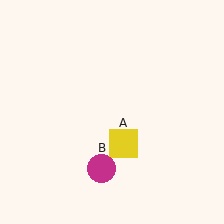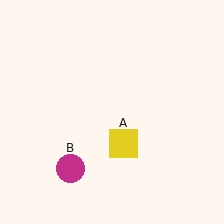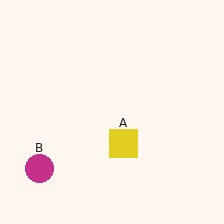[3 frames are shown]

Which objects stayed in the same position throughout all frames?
Yellow square (object A) remained stationary.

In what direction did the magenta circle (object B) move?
The magenta circle (object B) moved left.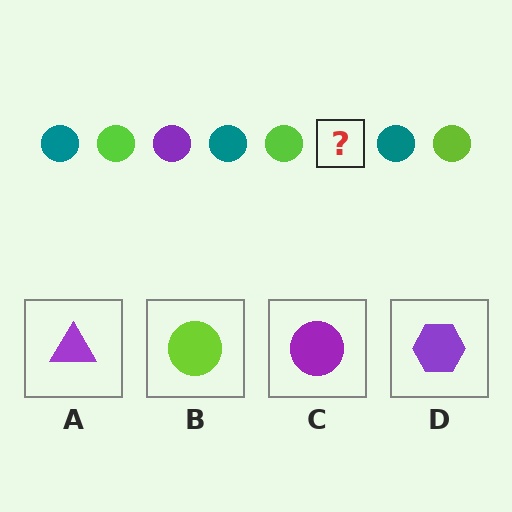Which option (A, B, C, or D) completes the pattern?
C.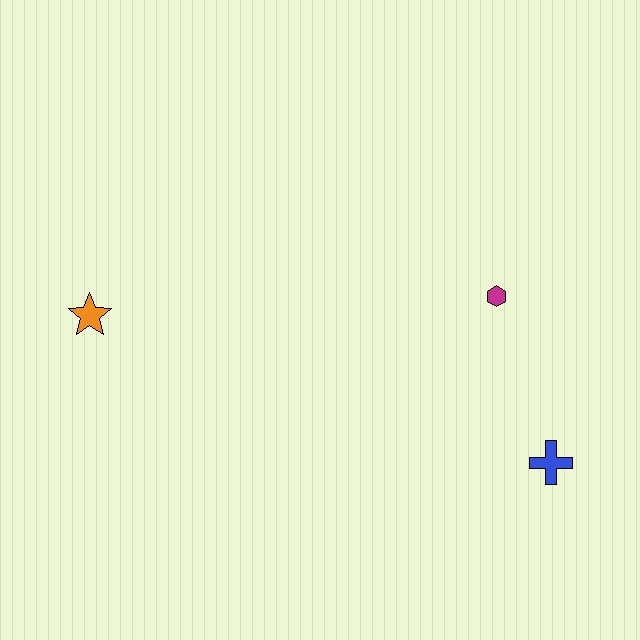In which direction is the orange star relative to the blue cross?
The orange star is to the left of the blue cross.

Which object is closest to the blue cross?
The magenta hexagon is closest to the blue cross.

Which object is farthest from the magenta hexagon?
The orange star is farthest from the magenta hexagon.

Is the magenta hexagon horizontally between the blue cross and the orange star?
Yes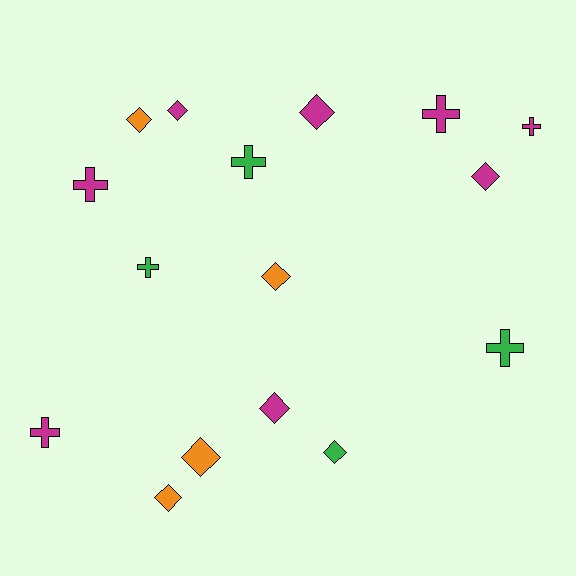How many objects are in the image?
There are 16 objects.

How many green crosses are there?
There are 3 green crosses.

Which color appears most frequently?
Magenta, with 8 objects.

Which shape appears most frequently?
Diamond, with 9 objects.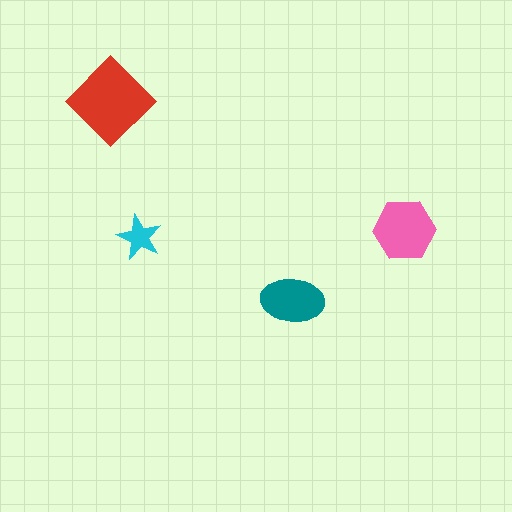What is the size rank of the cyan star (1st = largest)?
4th.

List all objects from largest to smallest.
The red diamond, the pink hexagon, the teal ellipse, the cyan star.